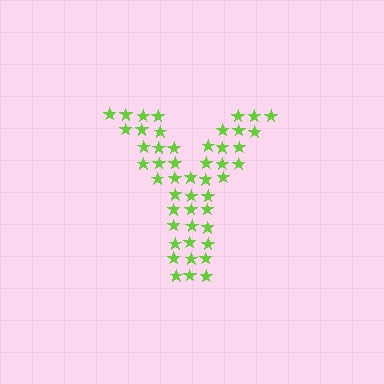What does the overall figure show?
The overall figure shows the letter Y.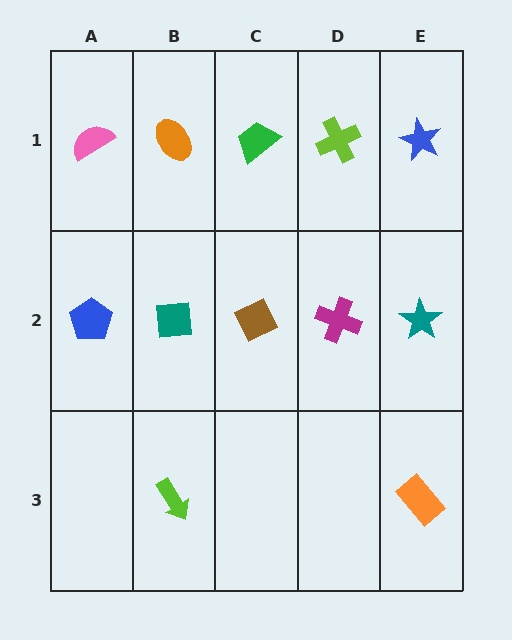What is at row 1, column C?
A green trapezoid.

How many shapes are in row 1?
5 shapes.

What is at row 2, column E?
A teal star.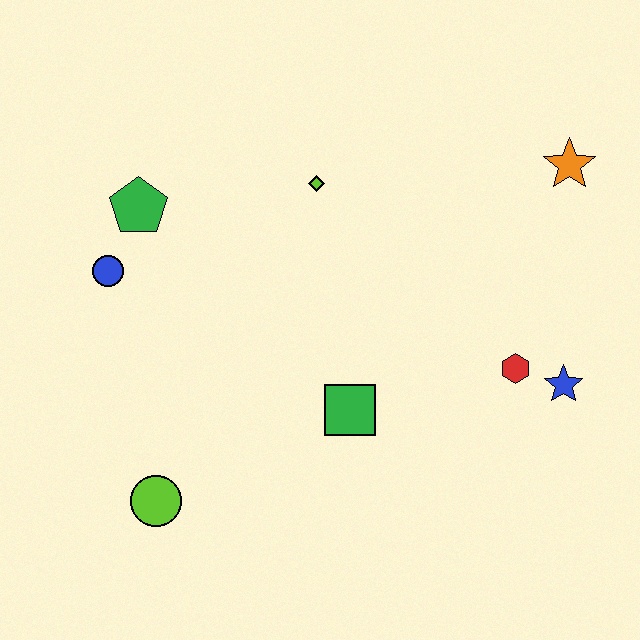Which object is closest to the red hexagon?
The blue star is closest to the red hexagon.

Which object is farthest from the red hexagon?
The blue circle is farthest from the red hexagon.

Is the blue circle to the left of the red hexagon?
Yes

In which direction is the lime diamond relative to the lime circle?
The lime diamond is above the lime circle.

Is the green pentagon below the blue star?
No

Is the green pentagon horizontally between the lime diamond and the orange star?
No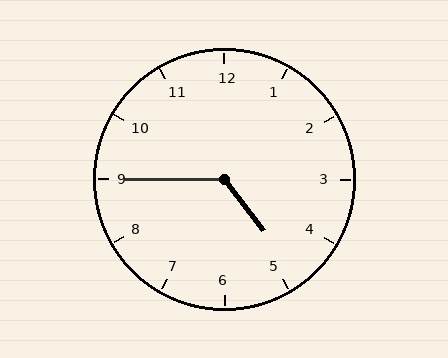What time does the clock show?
4:45.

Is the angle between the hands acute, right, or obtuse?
It is obtuse.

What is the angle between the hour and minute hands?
Approximately 128 degrees.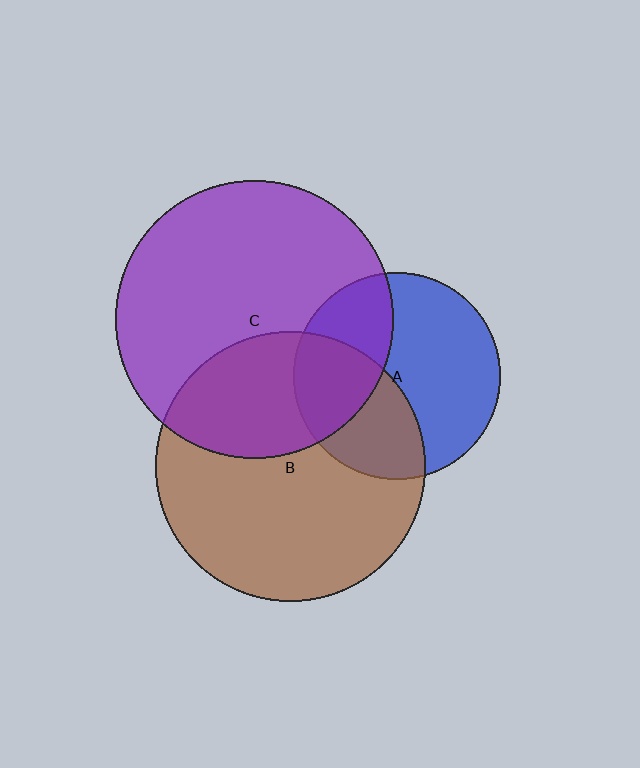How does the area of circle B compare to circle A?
Approximately 1.7 times.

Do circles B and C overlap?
Yes.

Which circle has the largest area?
Circle C (purple).